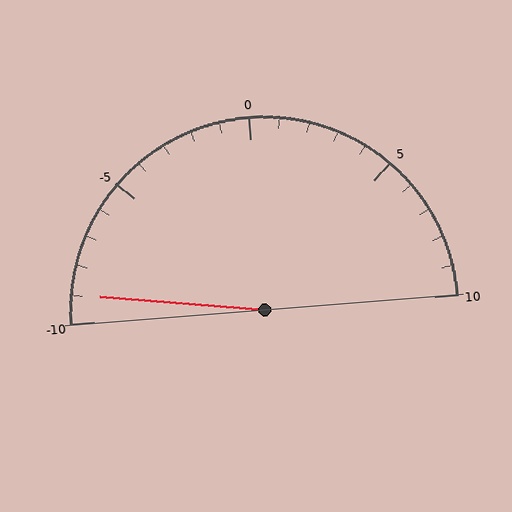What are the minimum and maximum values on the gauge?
The gauge ranges from -10 to 10.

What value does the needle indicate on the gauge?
The needle indicates approximately -9.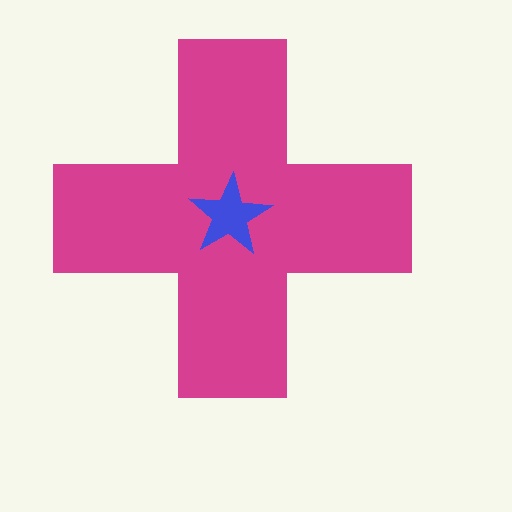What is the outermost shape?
The magenta cross.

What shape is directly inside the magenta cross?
The blue star.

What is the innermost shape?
The blue star.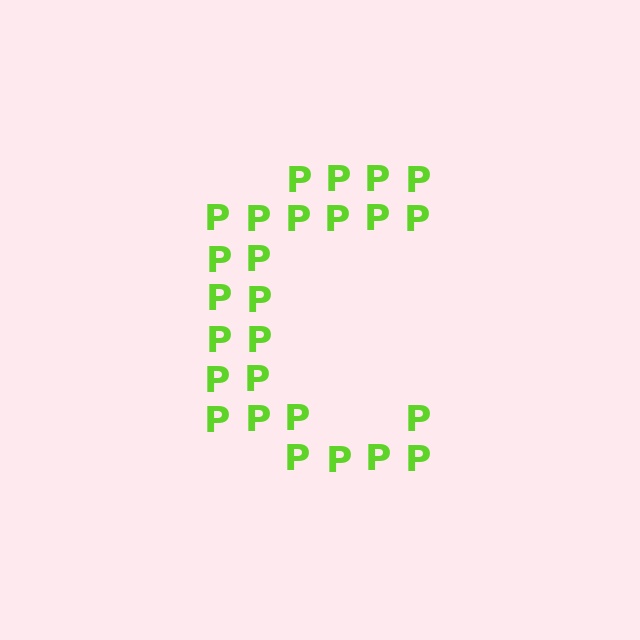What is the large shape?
The large shape is the letter C.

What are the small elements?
The small elements are letter P's.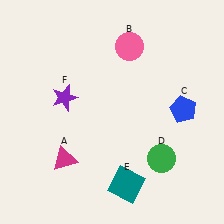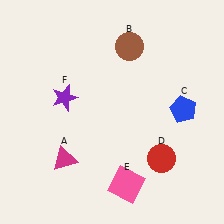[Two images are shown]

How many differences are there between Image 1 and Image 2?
There are 3 differences between the two images.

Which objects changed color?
B changed from pink to brown. D changed from green to red. E changed from teal to pink.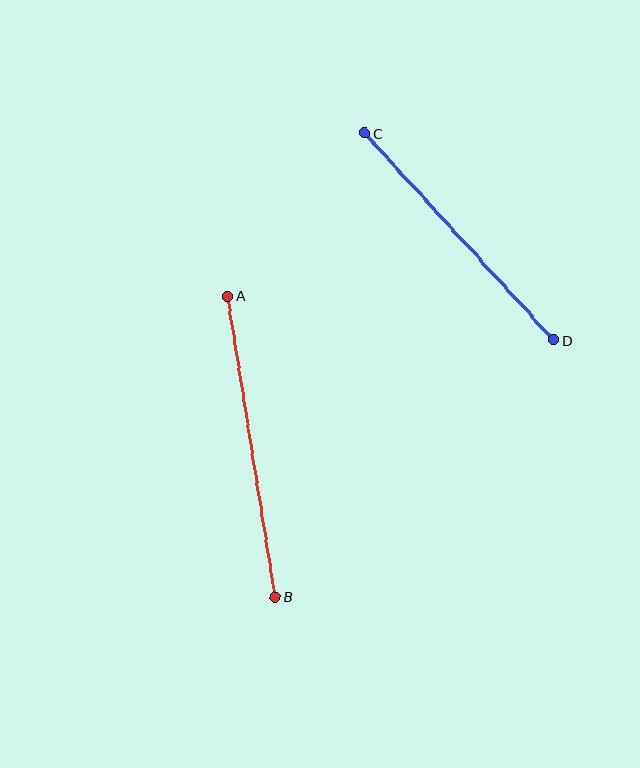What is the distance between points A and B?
The distance is approximately 304 pixels.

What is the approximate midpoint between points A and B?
The midpoint is at approximately (252, 446) pixels.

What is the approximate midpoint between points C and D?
The midpoint is at approximately (459, 236) pixels.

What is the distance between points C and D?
The distance is approximately 280 pixels.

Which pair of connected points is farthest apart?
Points A and B are farthest apart.